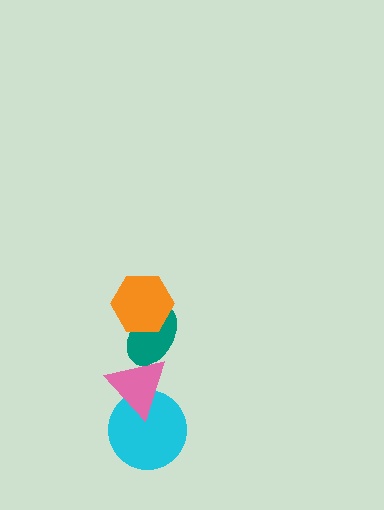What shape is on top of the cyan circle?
The pink triangle is on top of the cyan circle.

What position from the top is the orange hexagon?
The orange hexagon is 1st from the top.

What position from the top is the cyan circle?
The cyan circle is 4th from the top.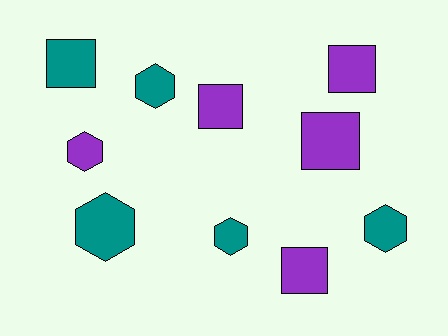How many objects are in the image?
There are 10 objects.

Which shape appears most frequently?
Hexagon, with 5 objects.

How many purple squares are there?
There are 4 purple squares.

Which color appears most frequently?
Teal, with 5 objects.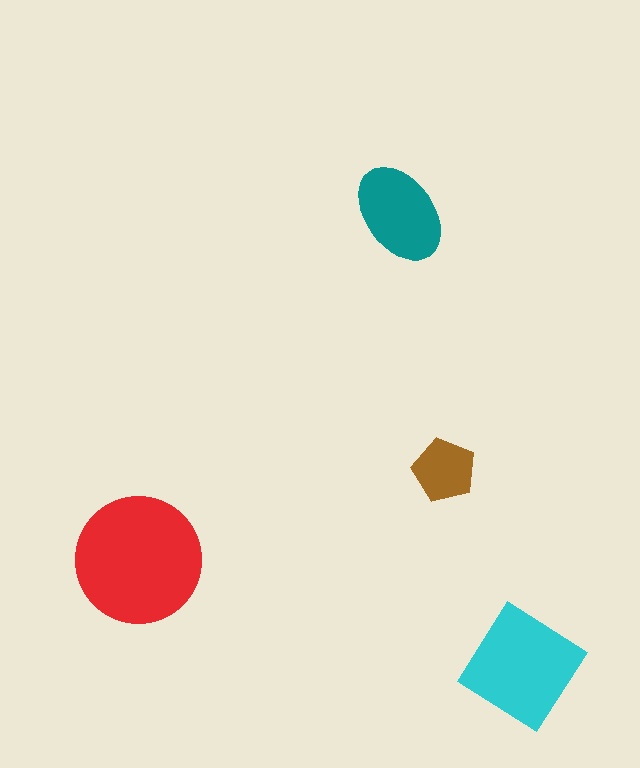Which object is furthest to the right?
The cyan diamond is rightmost.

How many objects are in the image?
There are 4 objects in the image.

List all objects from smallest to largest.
The brown pentagon, the teal ellipse, the cyan diamond, the red circle.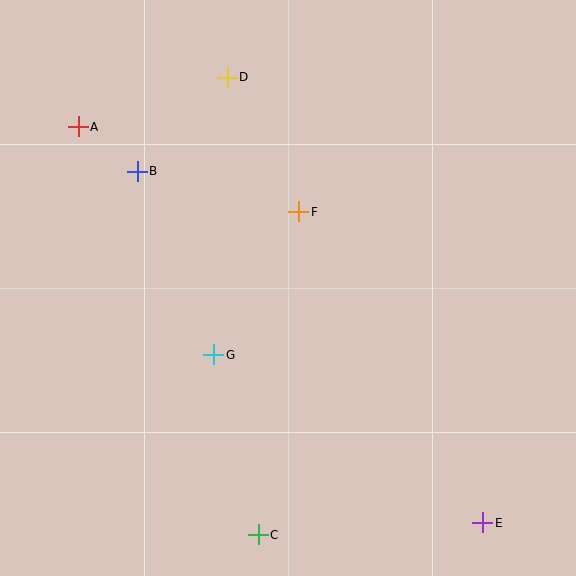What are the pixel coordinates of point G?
Point G is at (214, 355).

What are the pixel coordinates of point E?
Point E is at (483, 523).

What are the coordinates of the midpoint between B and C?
The midpoint between B and C is at (198, 353).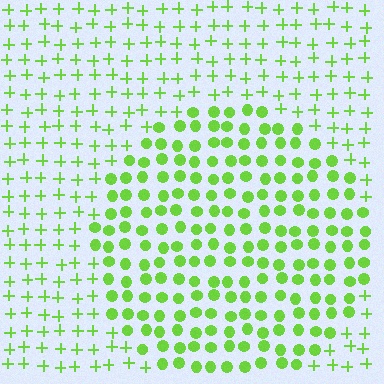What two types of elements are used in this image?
The image uses circles inside the circle region and plus signs outside it.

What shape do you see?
I see a circle.